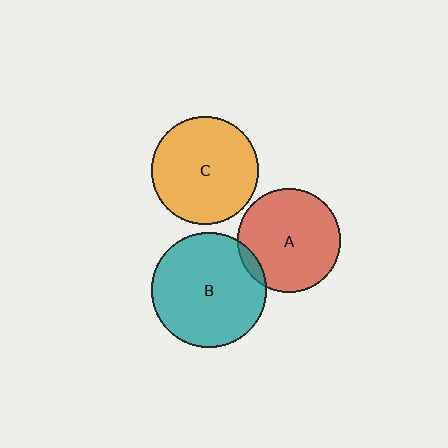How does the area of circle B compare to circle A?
Approximately 1.2 times.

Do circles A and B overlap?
Yes.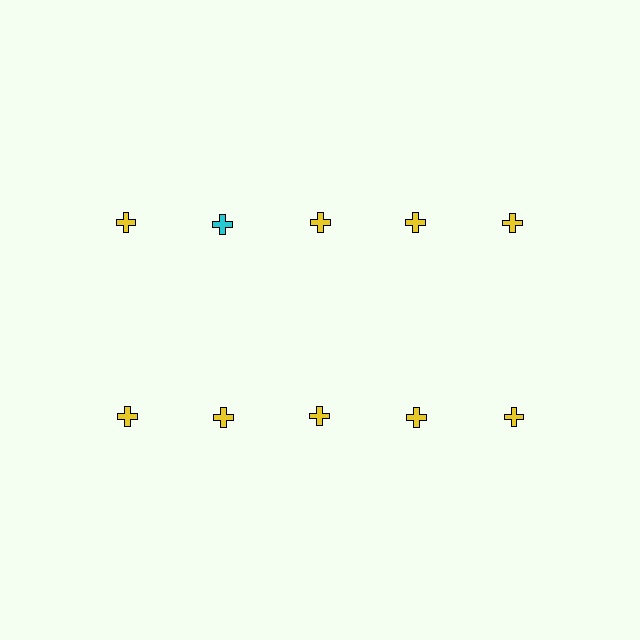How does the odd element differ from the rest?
It has a different color: cyan instead of yellow.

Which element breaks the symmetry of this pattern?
The cyan cross in the top row, second from left column breaks the symmetry. All other shapes are yellow crosses.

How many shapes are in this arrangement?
There are 10 shapes arranged in a grid pattern.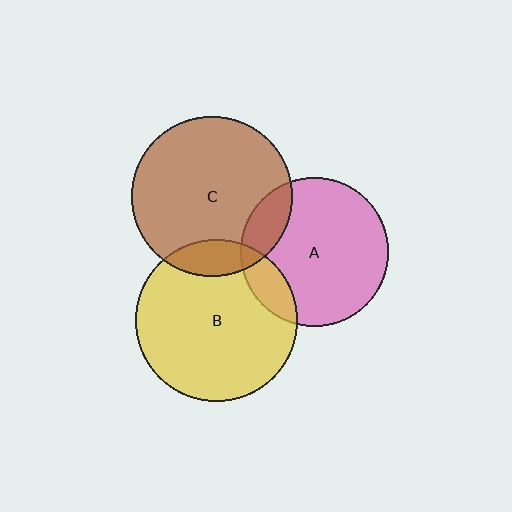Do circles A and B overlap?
Yes.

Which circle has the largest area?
Circle B (yellow).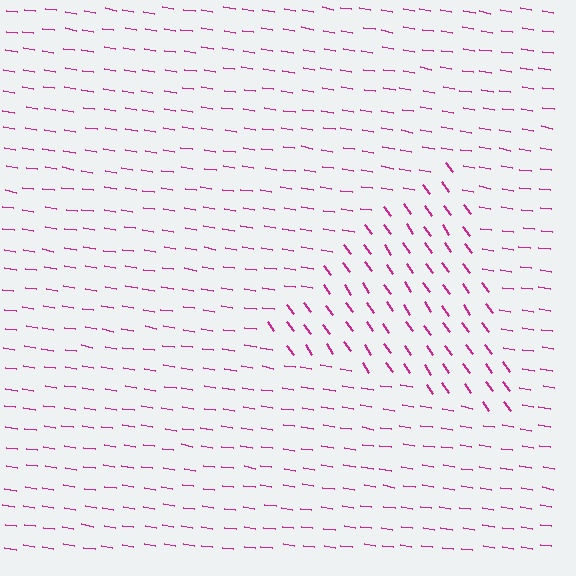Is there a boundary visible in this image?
Yes, there is a texture boundary formed by a change in line orientation.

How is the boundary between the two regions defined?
The boundary is defined purely by a change in line orientation (approximately 45 degrees difference). All lines are the same color and thickness.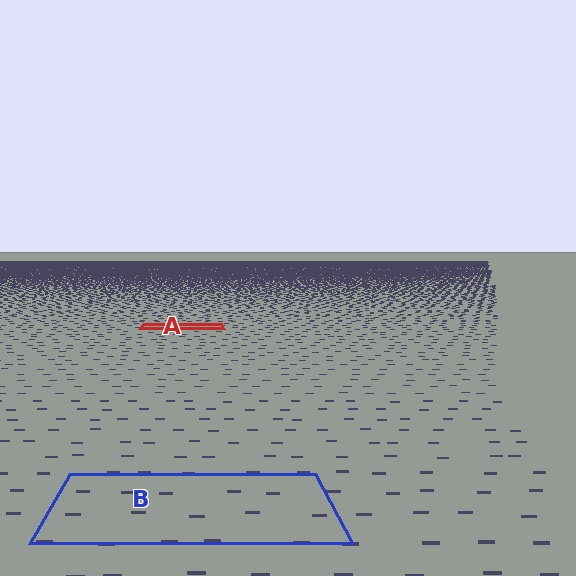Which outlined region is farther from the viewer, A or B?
Region A is farther from the viewer — the texture elements inside it appear smaller and more densely packed.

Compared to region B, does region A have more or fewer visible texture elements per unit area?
Region A has more texture elements per unit area — they are packed more densely because it is farther away.